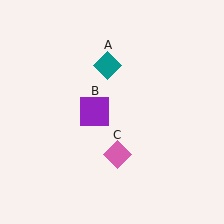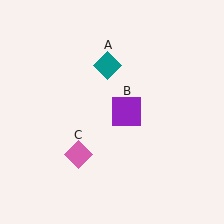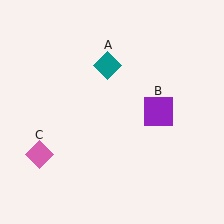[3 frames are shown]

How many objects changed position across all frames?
2 objects changed position: purple square (object B), pink diamond (object C).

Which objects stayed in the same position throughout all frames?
Teal diamond (object A) remained stationary.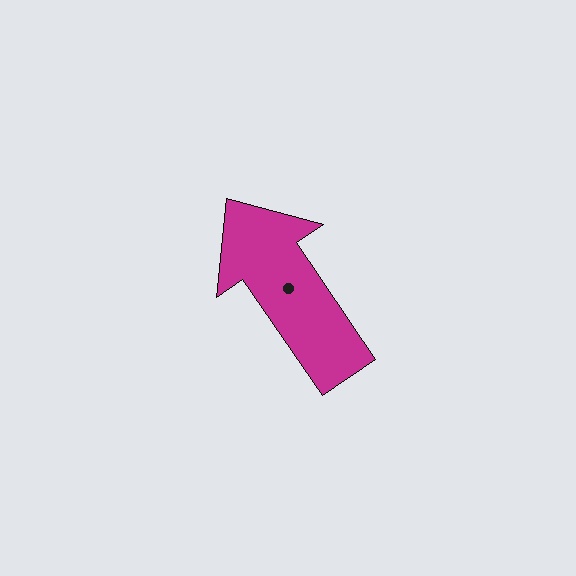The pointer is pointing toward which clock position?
Roughly 11 o'clock.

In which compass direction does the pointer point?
Northwest.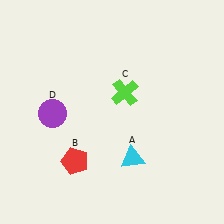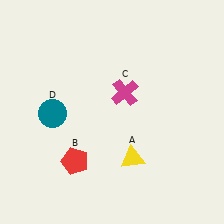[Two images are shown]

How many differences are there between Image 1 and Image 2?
There are 3 differences between the two images.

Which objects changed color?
A changed from cyan to yellow. C changed from lime to magenta. D changed from purple to teal.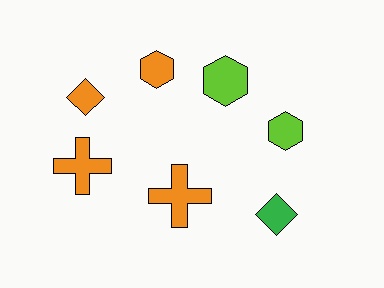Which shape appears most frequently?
Hexagon, with 3 objects.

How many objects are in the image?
There are 7 objects.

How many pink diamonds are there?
There are no pink diamonds.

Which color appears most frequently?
Orange, with 4 objects.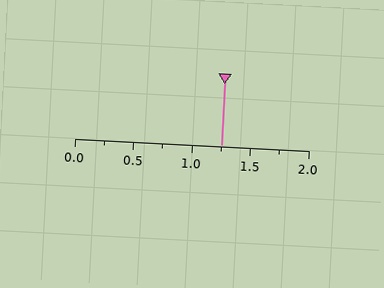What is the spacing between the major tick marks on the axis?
The major ticks are spaced 0.5 apart.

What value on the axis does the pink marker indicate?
The marker indicates approximately 1.25.